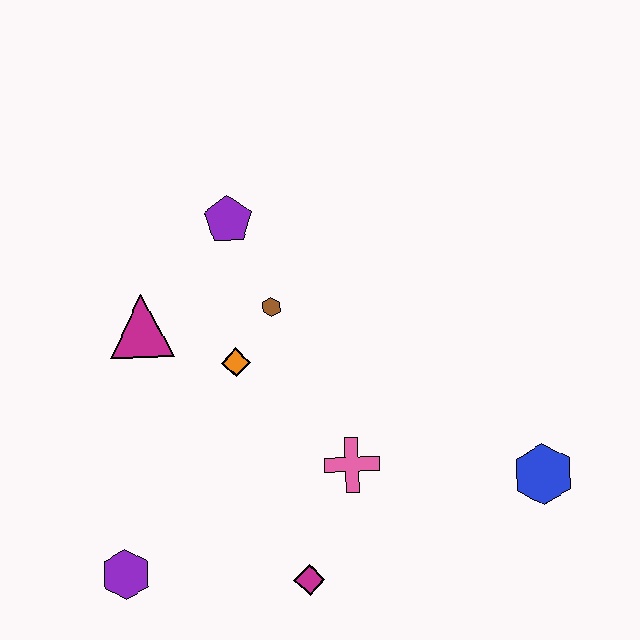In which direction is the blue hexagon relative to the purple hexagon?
The blue hexagon is to the right of the purple hexagon.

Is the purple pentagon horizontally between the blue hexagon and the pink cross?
No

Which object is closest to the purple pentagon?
The brown hexagon is closest to the purple pentagon.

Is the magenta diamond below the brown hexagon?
Yes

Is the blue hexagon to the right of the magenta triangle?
Yes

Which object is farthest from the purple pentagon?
The blue hexagon is farthest from the purple pentagon.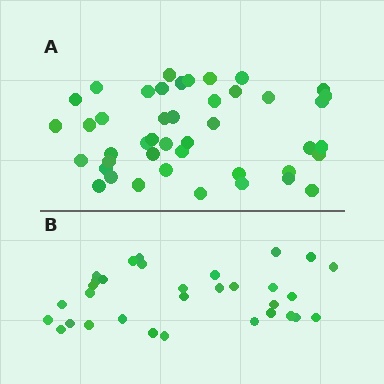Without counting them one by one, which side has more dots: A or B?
Region A (the top region) has more dots.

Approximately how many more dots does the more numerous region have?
Region A has roughly 12 or so more dots than region B.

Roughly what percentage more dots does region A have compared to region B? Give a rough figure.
About 40% more.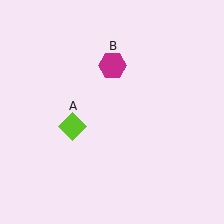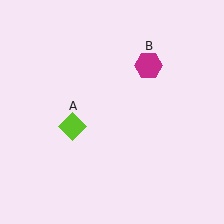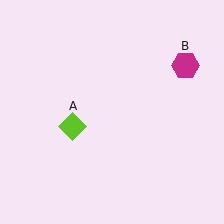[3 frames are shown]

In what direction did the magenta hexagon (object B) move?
The magenta hexagon (object B) moved right.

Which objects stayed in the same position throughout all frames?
Lime diamond (object A) remained stationary.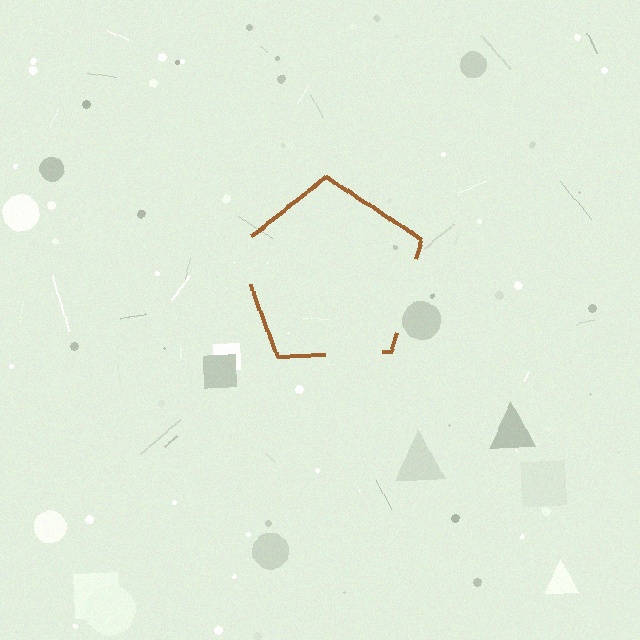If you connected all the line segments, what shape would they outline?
They would outline a pentagon.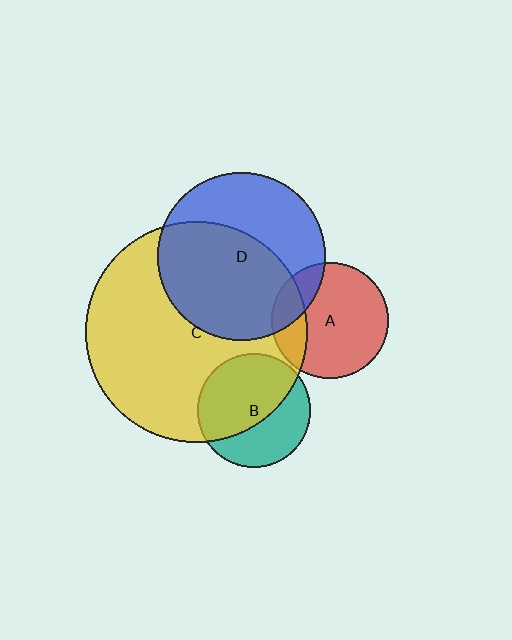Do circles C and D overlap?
Yes.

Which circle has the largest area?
Circle C (yellow).